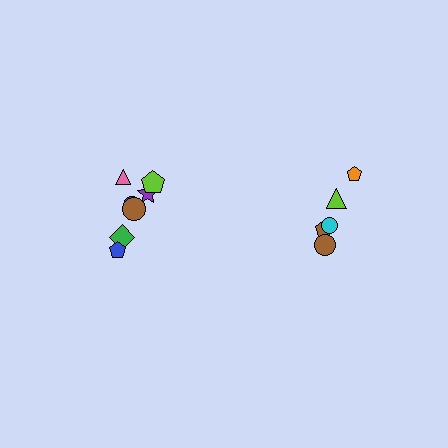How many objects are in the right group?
There are 5 objects.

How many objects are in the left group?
There are 7 objects.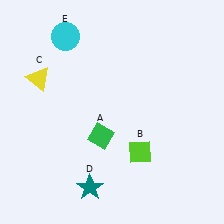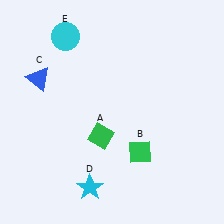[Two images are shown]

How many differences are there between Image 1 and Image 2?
There are 3 differences between the two images.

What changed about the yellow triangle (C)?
In Image 1, C is yellow. In Image 2, it changed to blue.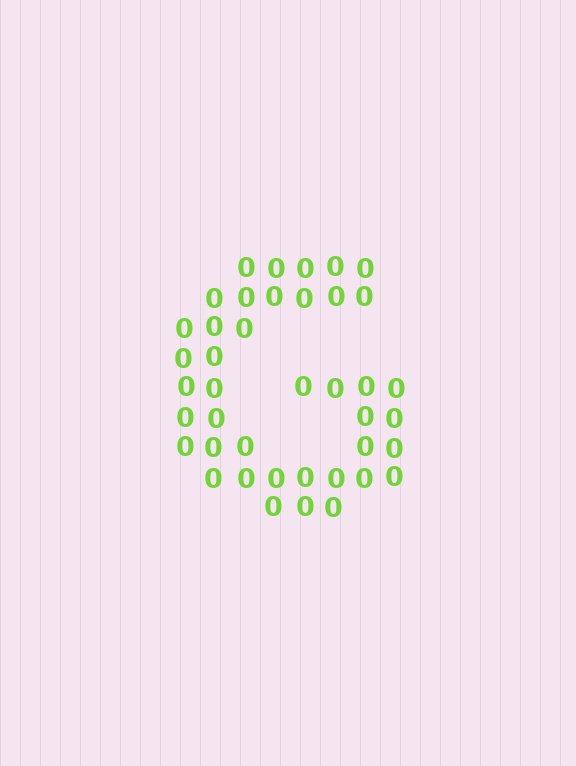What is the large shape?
The large shape is the letter G.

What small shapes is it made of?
It is made of small digit 0's.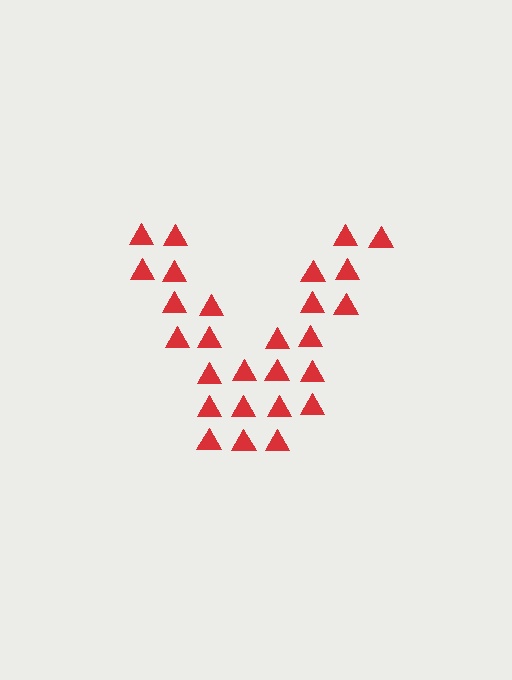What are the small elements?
The small elements are triangles.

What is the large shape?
The large shape is the letter V.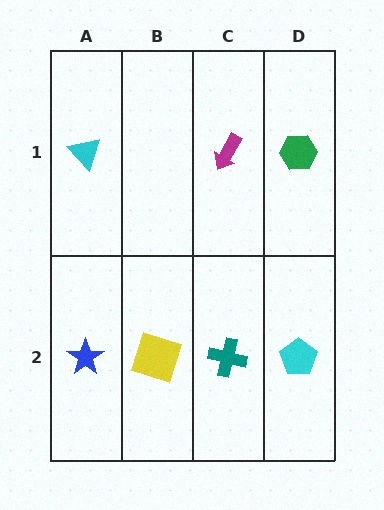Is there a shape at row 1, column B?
No, that cell is empty.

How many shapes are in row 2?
4 shapes.